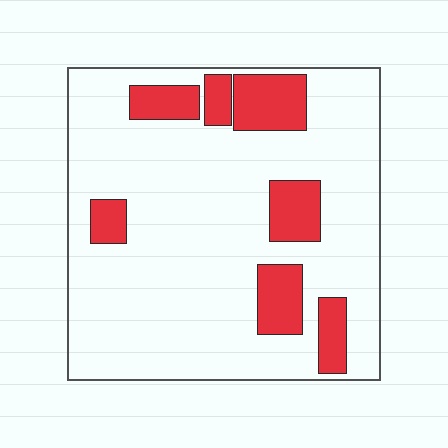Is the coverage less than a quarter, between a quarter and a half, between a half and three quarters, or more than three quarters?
Less than a quarter.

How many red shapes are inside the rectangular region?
7.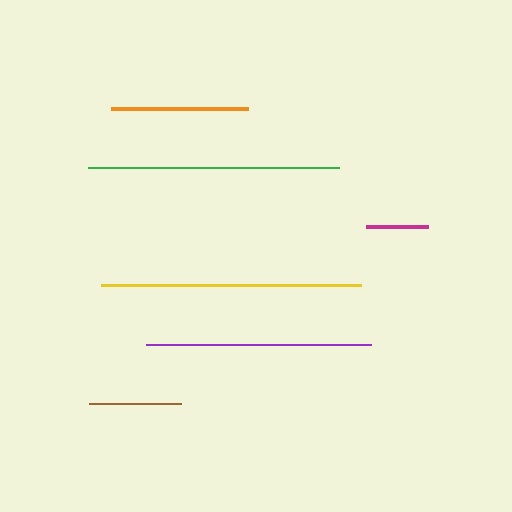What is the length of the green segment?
The green segment is approximately 251 pixels long.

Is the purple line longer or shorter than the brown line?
The purple line is longer than the brown line.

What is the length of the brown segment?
The brown segment is approximately 92 pixels long.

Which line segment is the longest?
The yellow line is the longest at approximately 259 pixels.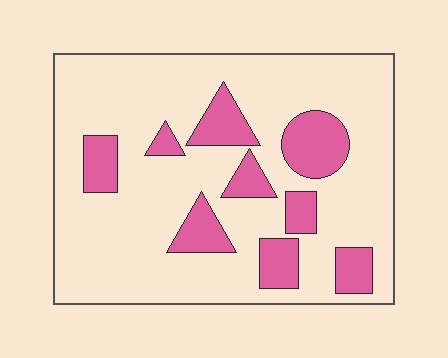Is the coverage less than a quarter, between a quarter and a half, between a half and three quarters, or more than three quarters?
Less than a quarter.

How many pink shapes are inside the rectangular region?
9.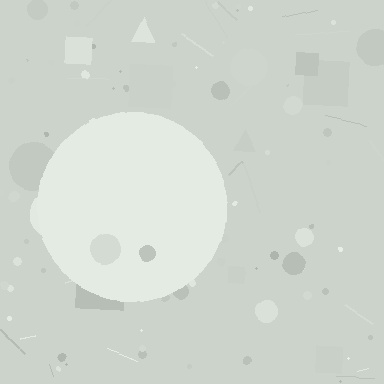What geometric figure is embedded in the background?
A circle is embedded in the background.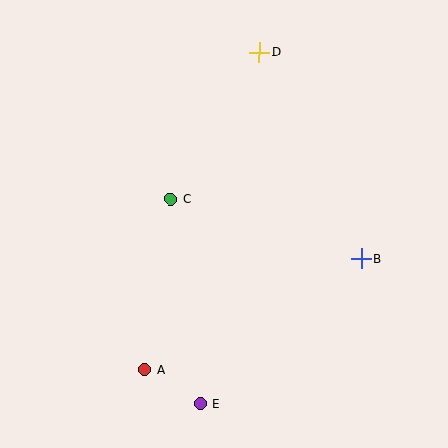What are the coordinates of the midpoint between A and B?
The midpoint between A and B is at (253, 315).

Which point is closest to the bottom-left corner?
Point A is closest to the bottom-left corner.